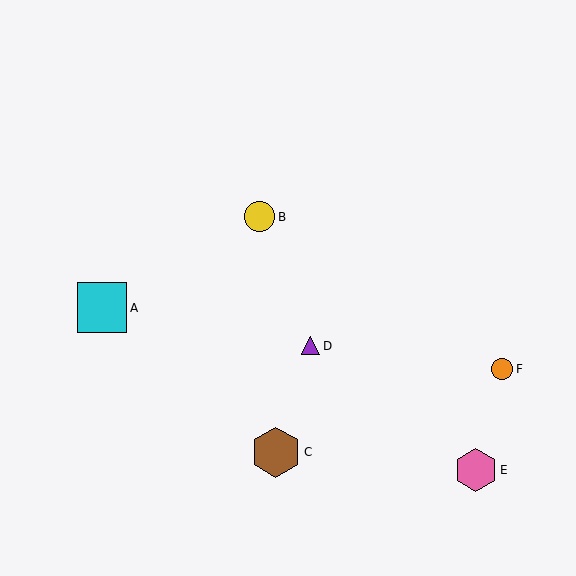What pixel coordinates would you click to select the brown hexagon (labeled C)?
Click at (276, 452) to select the brown hexagon C.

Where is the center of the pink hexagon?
The center of the pink hexagon is at (476, 470).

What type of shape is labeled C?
Shape C is a brown hexagon.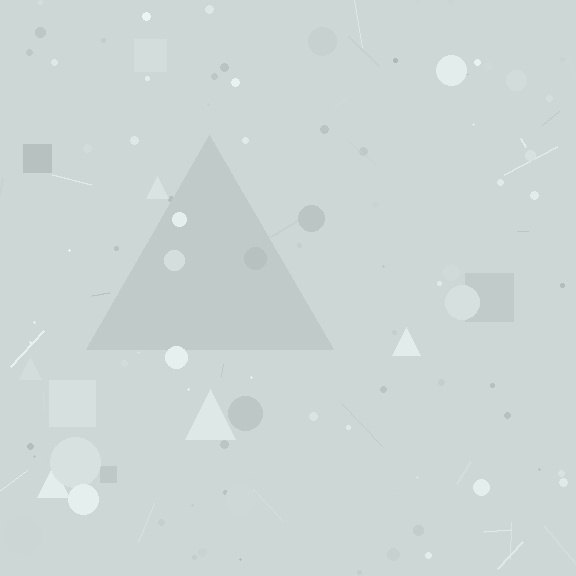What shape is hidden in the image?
A triangle is hidden in the image.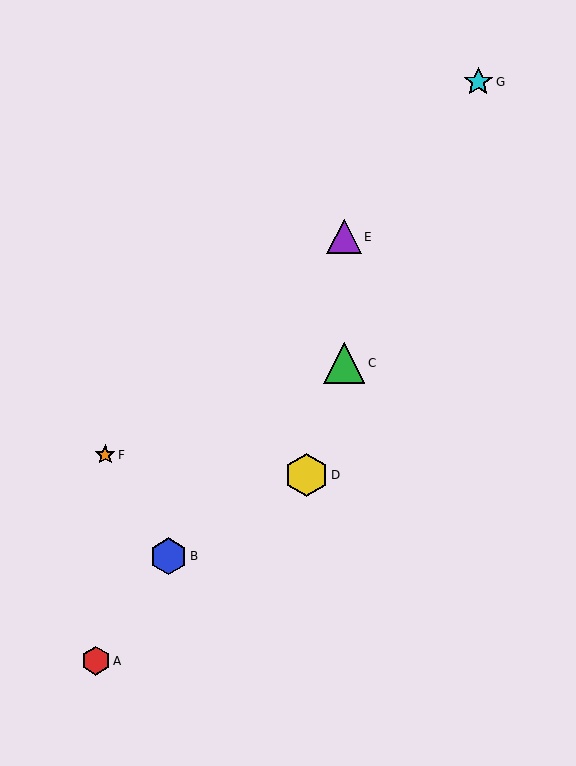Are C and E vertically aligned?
Yes, both are at x≈344.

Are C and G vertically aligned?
No, C is at x≈344 and G is at x≈478.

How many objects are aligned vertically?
2 objects (C, E) are aligned vertically.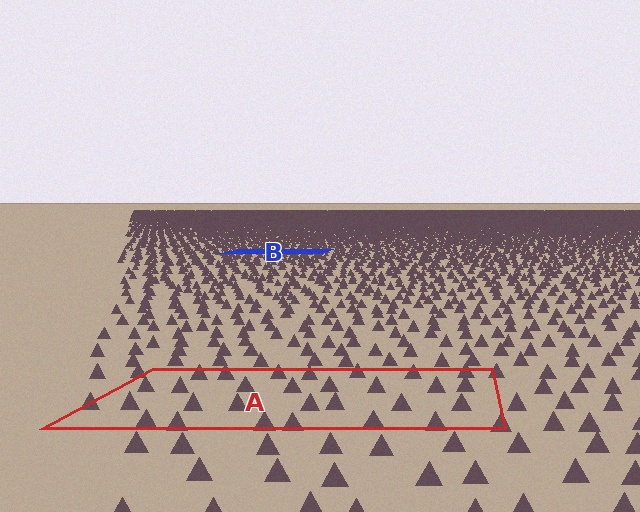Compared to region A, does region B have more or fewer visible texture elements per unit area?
Region B has more texture elements per unit area — they are packed more densely because it is farther away.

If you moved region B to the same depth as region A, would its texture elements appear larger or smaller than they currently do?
They would appear larger. At a closer depth, the same texture elements are projected at a bigger on-screen size.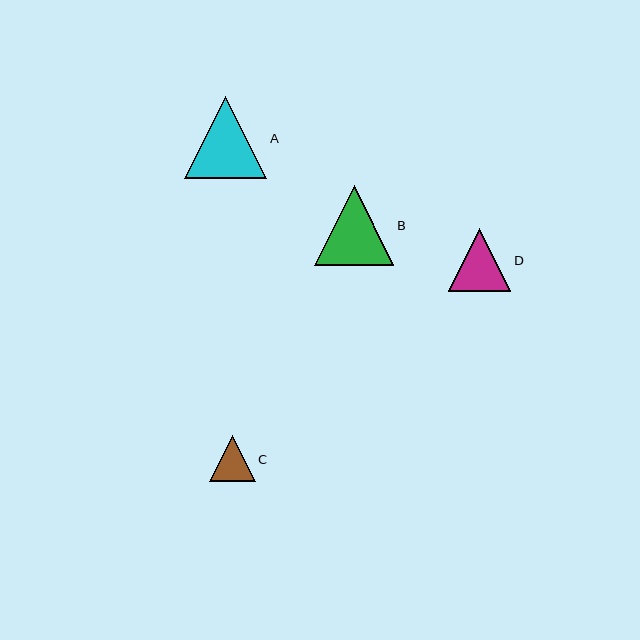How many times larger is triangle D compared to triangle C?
Triangle D is approximately 1.4 times the size of triangle C.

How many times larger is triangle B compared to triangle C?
Triangle B is approximately 1.7 times the size of triangle C.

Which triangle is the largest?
Triangle A is the largest with a size of approximately 82 pixels.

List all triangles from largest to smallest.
From largest to smallest: A, B, D, C.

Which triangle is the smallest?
Triangle C is the smallest with a size of approximately 46 pixels.